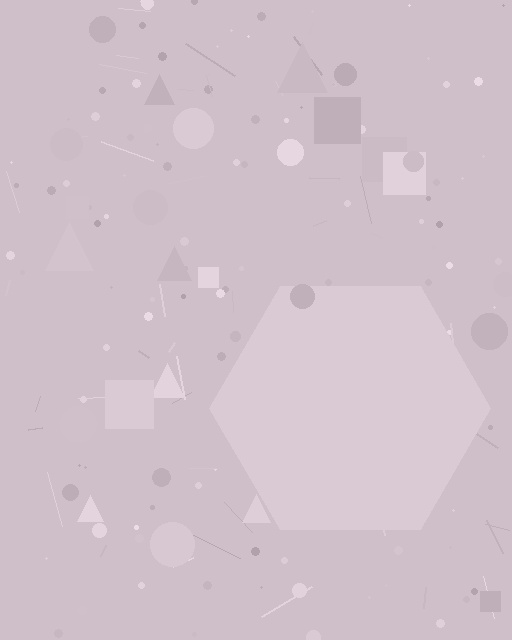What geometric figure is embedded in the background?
A hexagon is embedded in the background.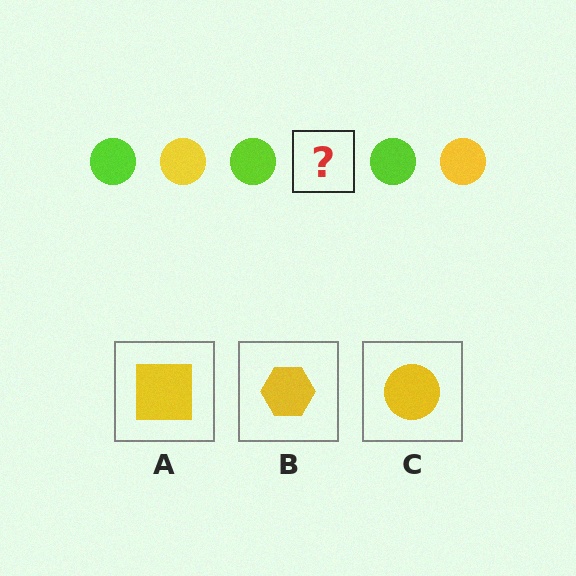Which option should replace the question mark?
Option C.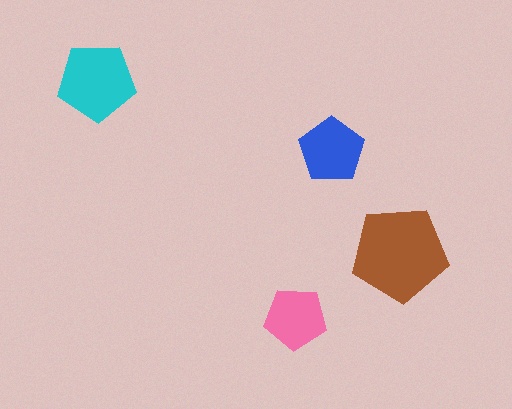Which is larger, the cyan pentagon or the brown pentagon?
The brown one.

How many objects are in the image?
There are 4 objects in the image.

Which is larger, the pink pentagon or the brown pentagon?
The brown one.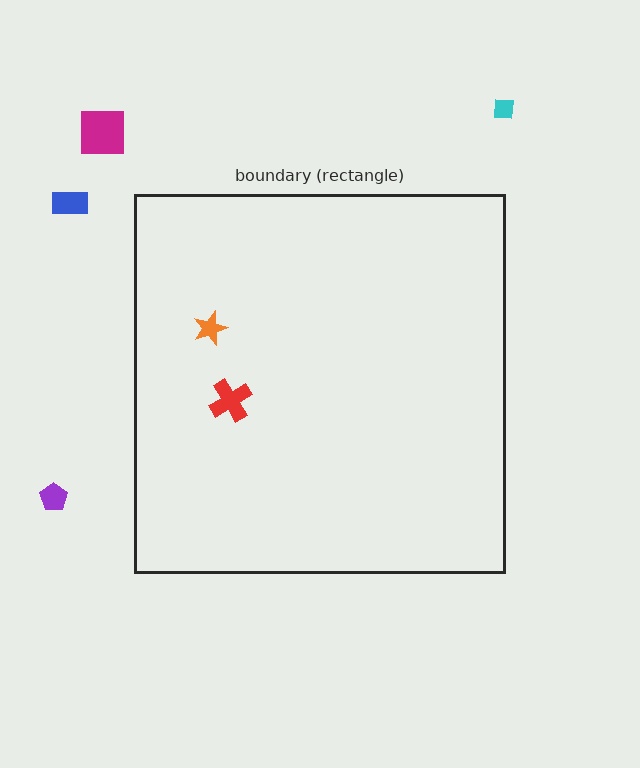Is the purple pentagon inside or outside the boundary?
Outside.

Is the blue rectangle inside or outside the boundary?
Outside.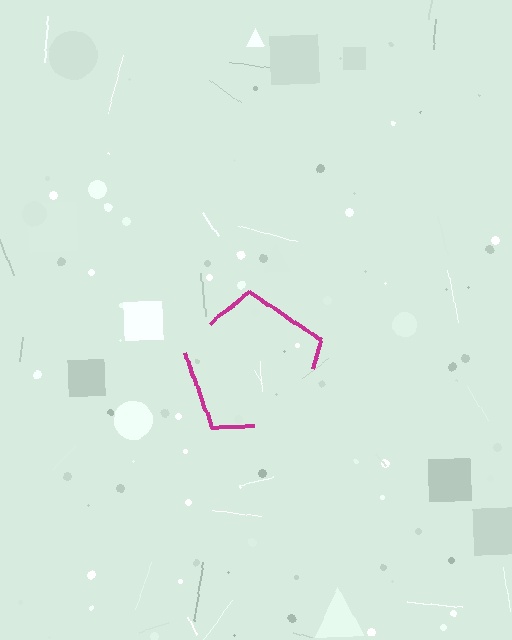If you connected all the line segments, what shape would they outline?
They would outline a pentagon.